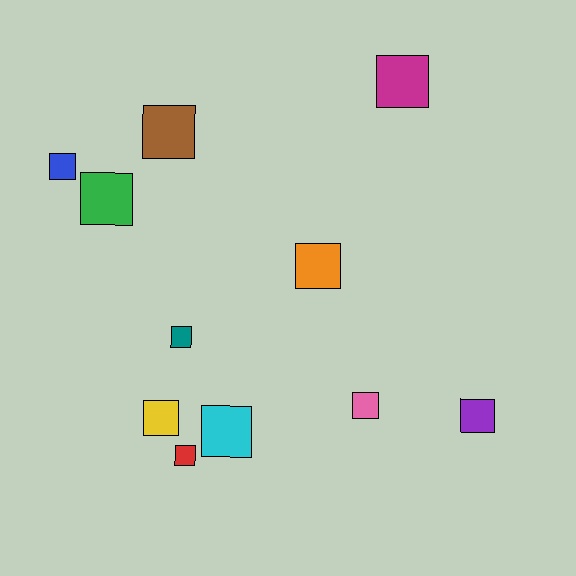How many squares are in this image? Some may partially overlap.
There are 11 squares.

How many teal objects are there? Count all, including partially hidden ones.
There is 1 teal object.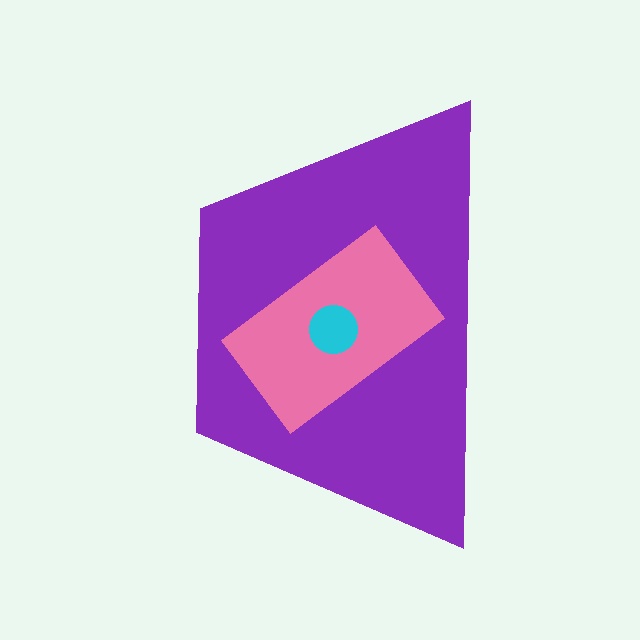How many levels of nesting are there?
3.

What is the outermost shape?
The purple trapezoid.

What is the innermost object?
The cyan circle.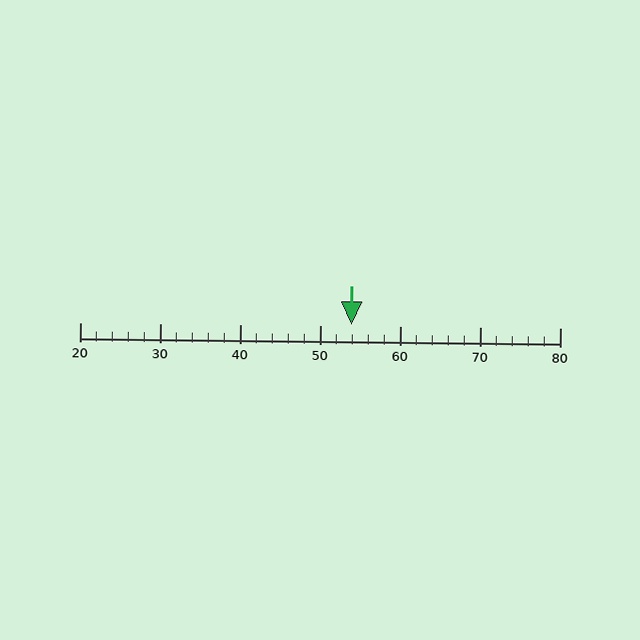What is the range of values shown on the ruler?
The ruler shows values from 20 to 80.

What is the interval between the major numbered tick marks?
The major tick marks are spaced 10 units apart.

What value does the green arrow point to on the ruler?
The green arrow points to approximately 54.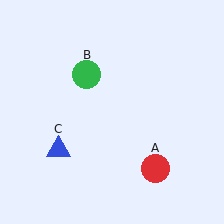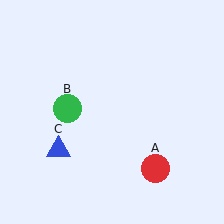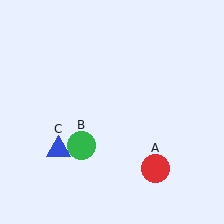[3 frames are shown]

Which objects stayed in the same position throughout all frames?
Red circle (object A) and blue triangle (object C) remained stationary.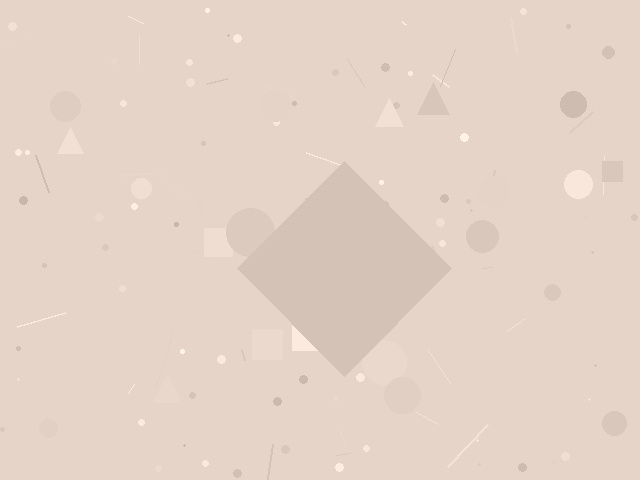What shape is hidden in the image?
A diamond is hidden in the image.